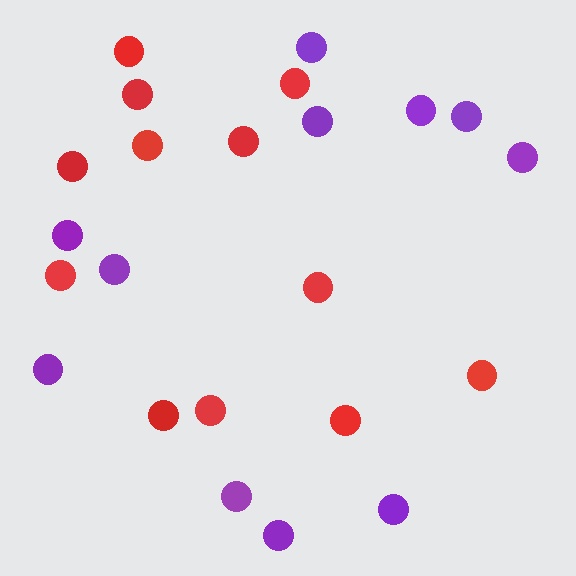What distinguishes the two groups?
There are 2 groups: one group of red circles (12) and one group of purple circles (11).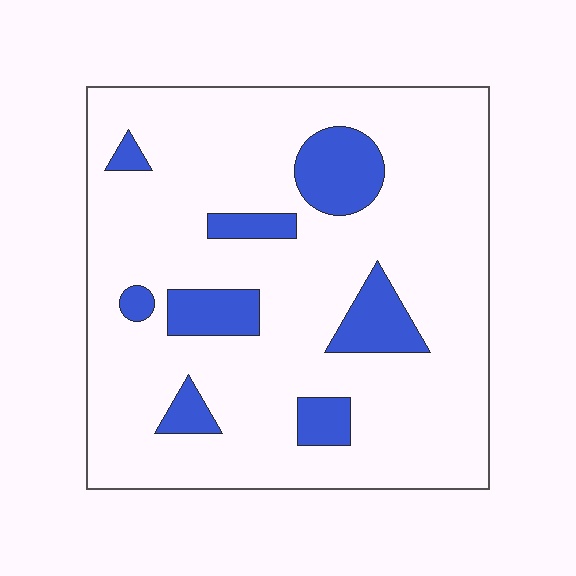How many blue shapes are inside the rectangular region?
8.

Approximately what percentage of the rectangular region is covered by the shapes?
Approximately 15%.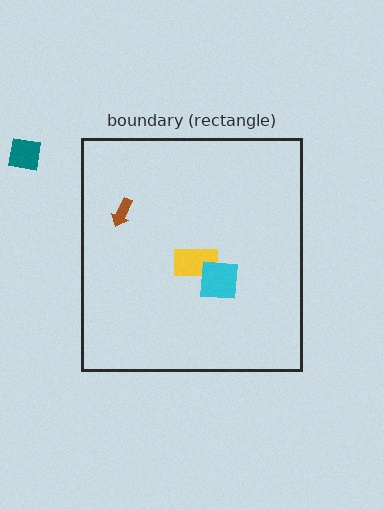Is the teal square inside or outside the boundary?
Outside.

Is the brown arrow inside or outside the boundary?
Inside.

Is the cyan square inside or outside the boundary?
Inside.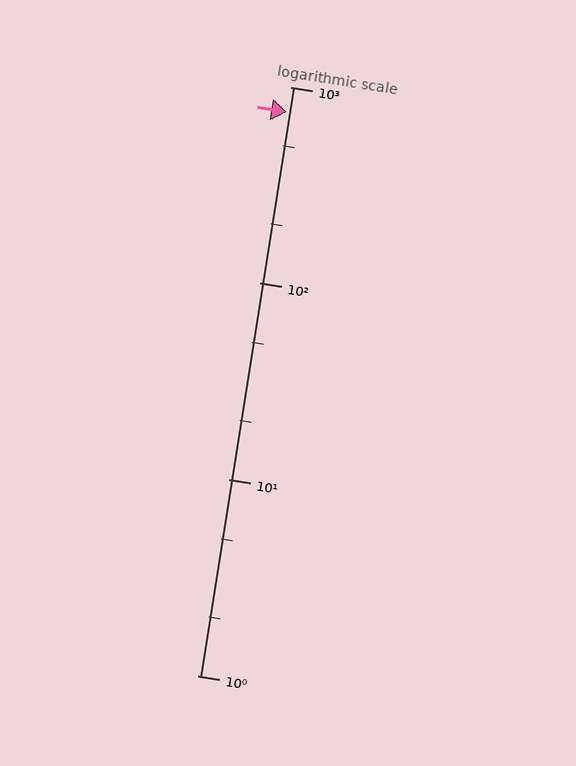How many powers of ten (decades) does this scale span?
The scale spans 3 decades, from 1 to 1000.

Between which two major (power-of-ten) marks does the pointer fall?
The pointer is between 100 and 1000.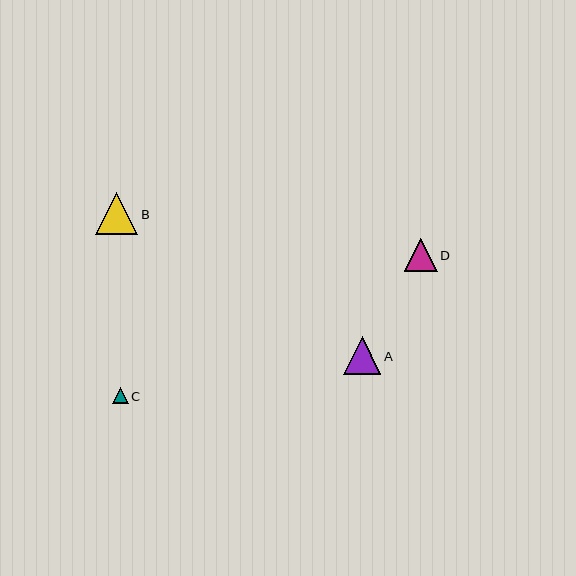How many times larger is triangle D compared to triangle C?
Triangle D is approximately 2.1 times the size of triangle C.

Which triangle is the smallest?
Triangle C is the smallest with a size of approximately 16 pixels.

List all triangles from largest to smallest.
From largest to smallest: B, A, D, C.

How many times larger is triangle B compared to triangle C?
Triangle B is approximately 2.7 times the size of triangle C.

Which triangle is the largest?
Triangle B is the largest with a size of approximately 42 pixels.